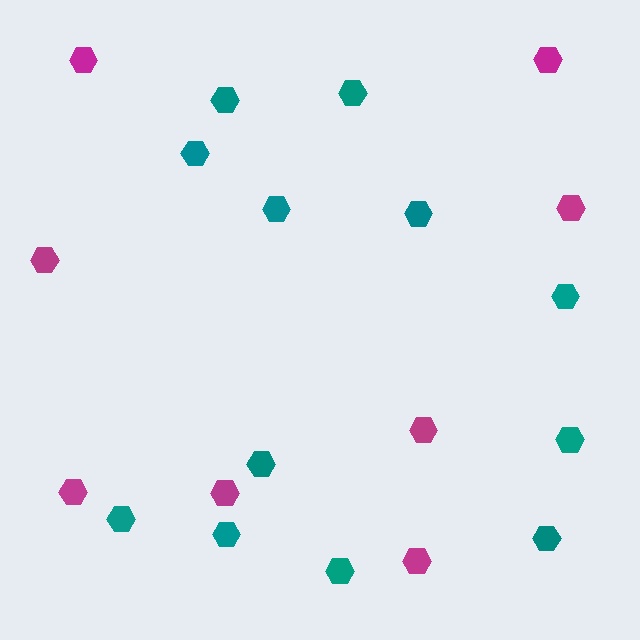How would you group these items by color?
There are 2 groups: one group of magenta hexagons (8) and one group of teal hexagons (12).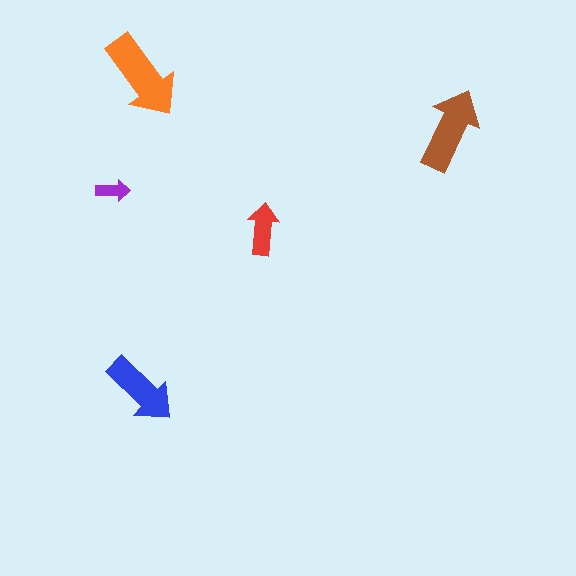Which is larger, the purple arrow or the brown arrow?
The brown one.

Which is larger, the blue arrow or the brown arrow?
The brown one.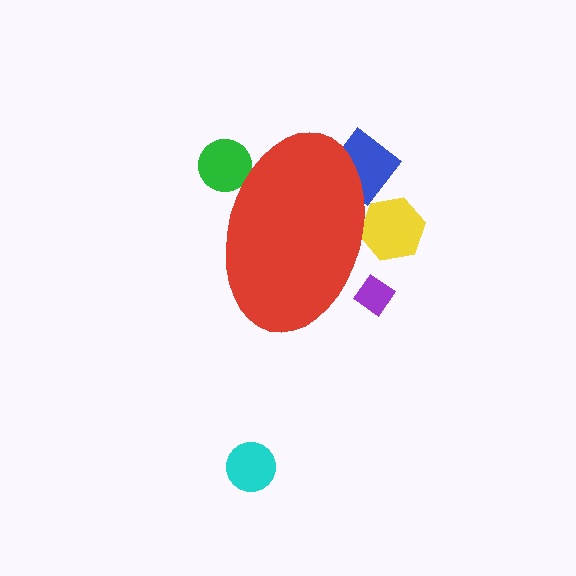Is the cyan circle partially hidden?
No, the cyan circle is fully visible.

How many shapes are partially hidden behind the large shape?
5 shapes are partially hidden.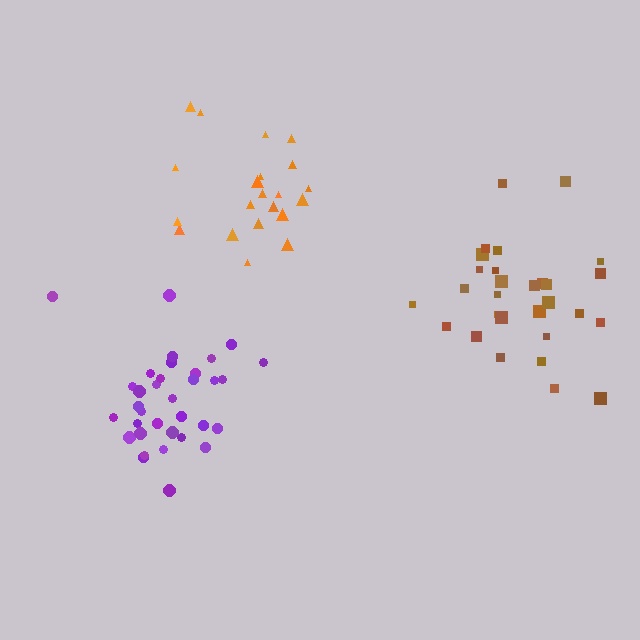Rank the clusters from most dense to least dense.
purple, orange, brown.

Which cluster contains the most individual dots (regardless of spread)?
Purple (34).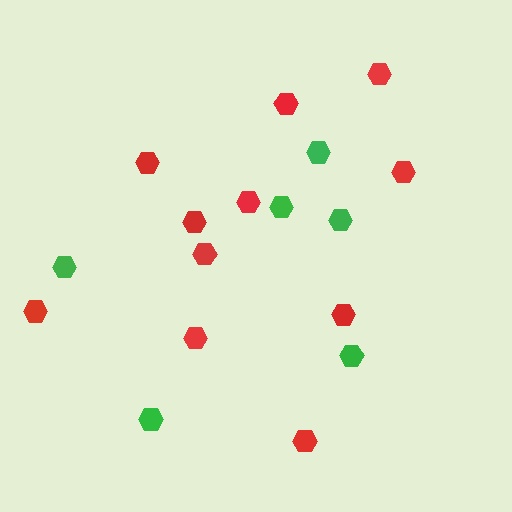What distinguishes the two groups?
There are 2 groups: one group of red hexagons (11) and one group of green hexagons (6).